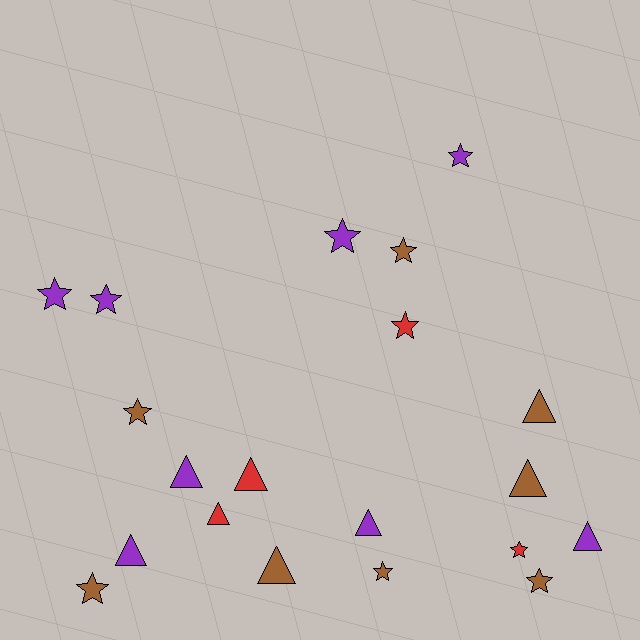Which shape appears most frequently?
Star, with 11 objects.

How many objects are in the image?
There are 20 objects.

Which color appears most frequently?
Brown, with 8 objects.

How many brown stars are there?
There are 5 brown stars.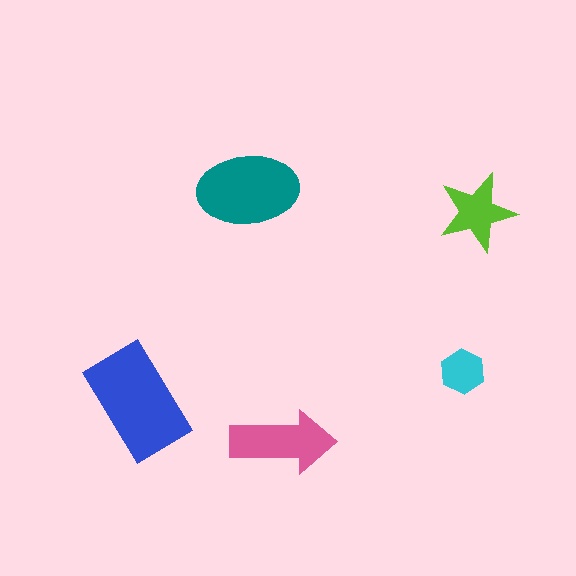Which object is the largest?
The blue rectangle.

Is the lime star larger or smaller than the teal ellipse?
Smaller.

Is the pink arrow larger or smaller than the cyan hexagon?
Larger.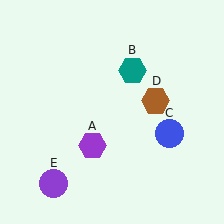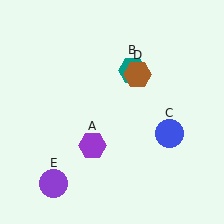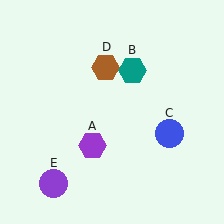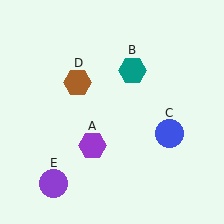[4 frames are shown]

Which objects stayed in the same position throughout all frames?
Purple hexagon (object A) and teal hexagon (object B) and blue circle (object C) and purple circle (object E) remained stationary.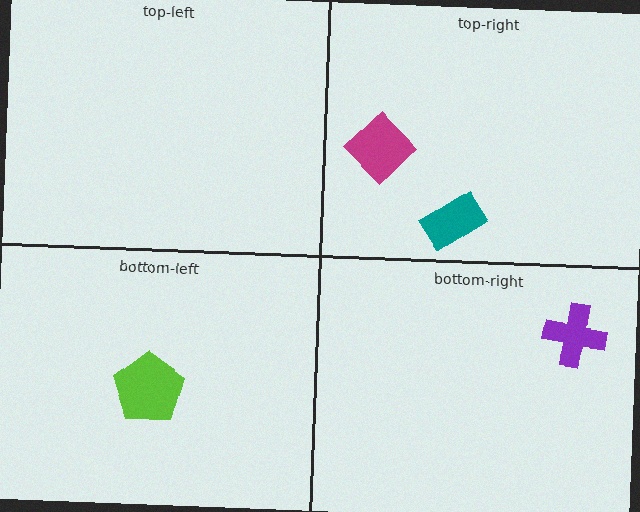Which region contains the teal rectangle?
The top-right region.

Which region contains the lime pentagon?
The bottom-left region.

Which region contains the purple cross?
The bottom-right region.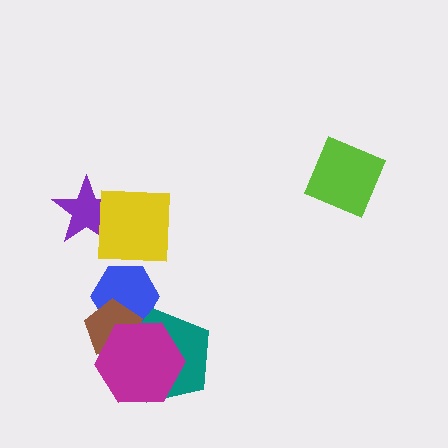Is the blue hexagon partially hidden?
Yes, it is partially covered by another shape.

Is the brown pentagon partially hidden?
Yes, it is partially covered by another shape.